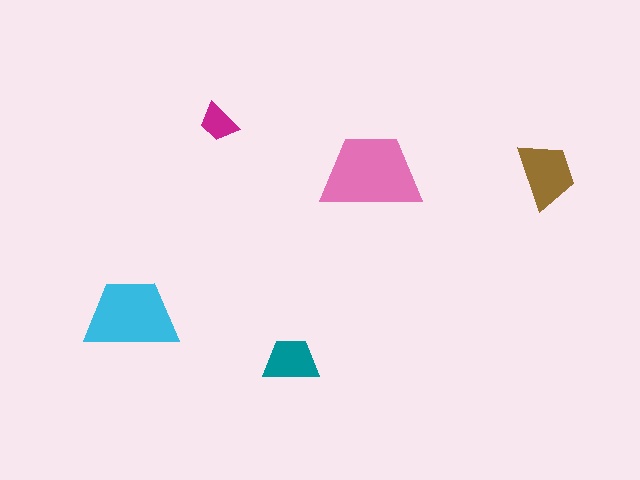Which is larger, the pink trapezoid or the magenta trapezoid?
The pink one.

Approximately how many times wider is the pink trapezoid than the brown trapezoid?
About 1.5 times wider.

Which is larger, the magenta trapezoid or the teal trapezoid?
The teal one.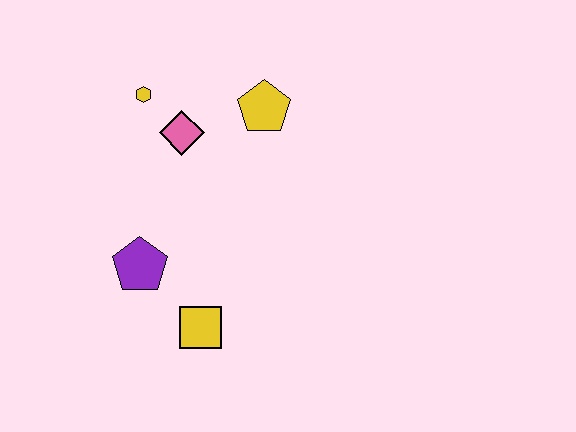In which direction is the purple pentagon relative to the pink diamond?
The purple pentagon is below the pink diamond.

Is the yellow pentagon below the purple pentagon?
No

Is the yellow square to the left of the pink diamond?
No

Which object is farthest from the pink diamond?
The yellow square is farthest from the pink diamond.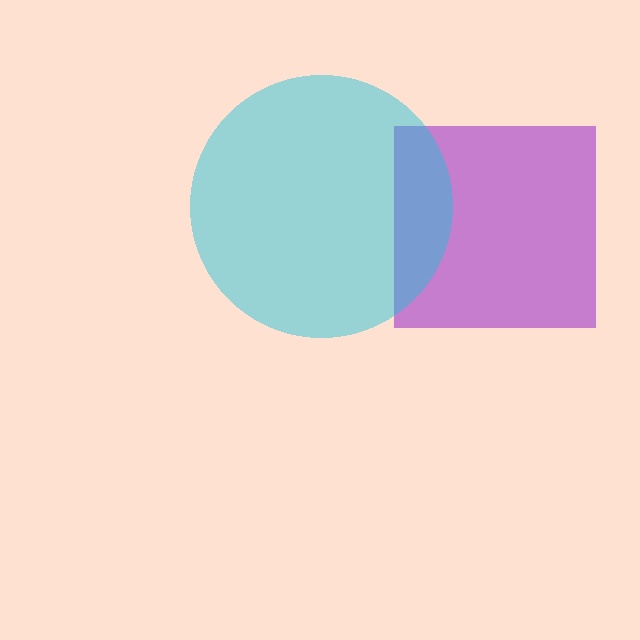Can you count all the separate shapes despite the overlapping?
Yes, there are 2 separate shapes.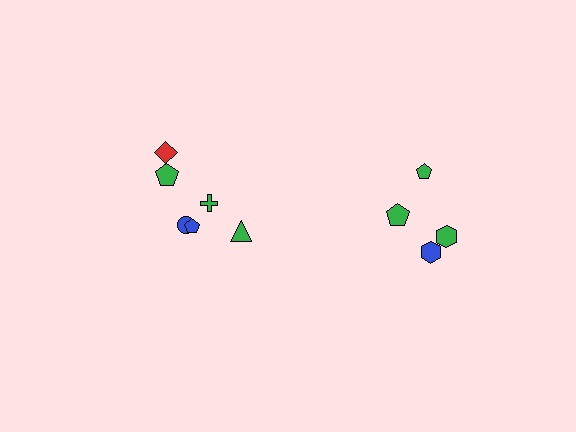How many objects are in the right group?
There are 4 objects.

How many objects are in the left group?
There are 6 objects.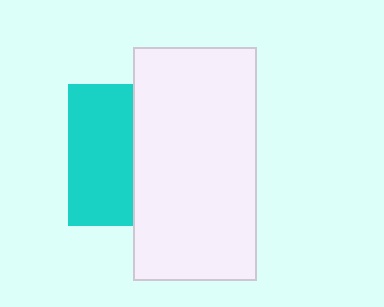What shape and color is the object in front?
The object in front is a white rectangle.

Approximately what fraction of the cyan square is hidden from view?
Roughly 54% of the cyan square is hidden behind the white rectangle.